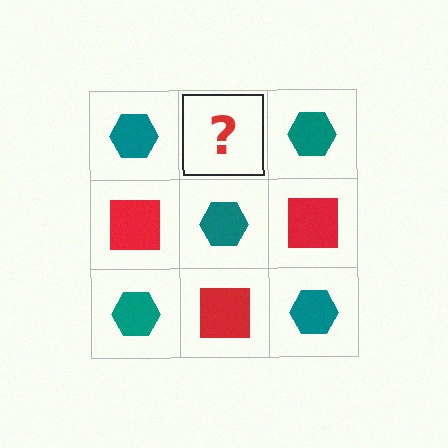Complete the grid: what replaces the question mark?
The question mark should be replaced with a red square.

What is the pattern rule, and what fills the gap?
The rule is that it alternates teal hexagon and red square in a checkerboard pattern. The gap should be filled with a red square.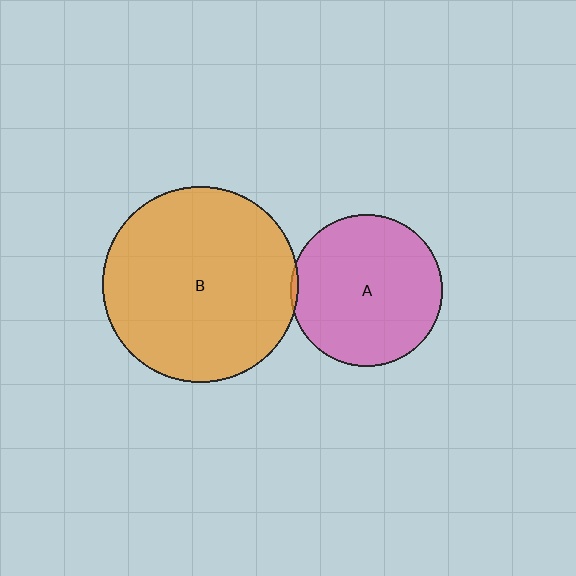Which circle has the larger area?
Circle B (orange).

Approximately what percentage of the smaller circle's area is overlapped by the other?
Approximately 5%.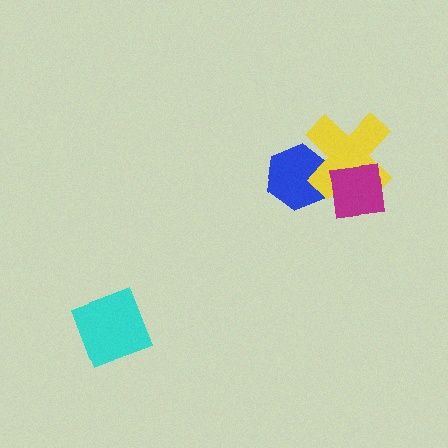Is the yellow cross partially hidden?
Yes, it is partially covered by another shape.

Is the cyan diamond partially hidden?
No, no other shape covers it.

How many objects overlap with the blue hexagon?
2 objects overlap with the blue hexagon.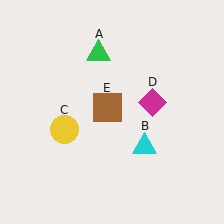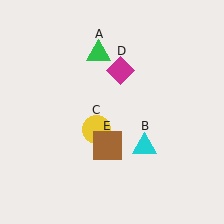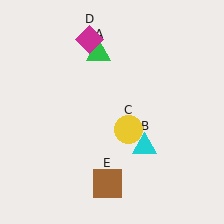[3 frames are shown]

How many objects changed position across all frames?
3 objects changed position: yellow circle (object C), magenta diamond (object D), brown square (object E).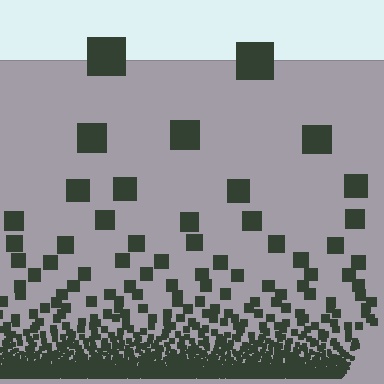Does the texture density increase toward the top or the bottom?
Density increases toward the bottom.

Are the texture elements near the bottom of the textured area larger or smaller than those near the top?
Smaller. The gradient is inverted — elements near the bottom are smaller and denser.